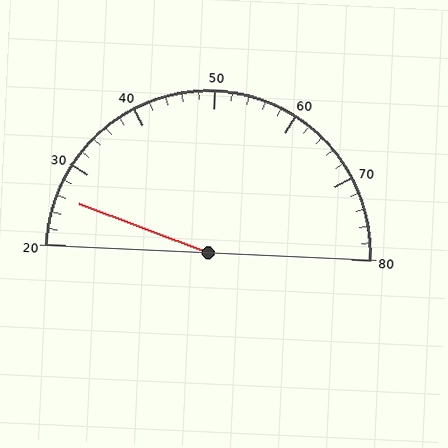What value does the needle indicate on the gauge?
The needle indicates approximately 26.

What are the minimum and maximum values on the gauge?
The gauge ranges from 20 to 80.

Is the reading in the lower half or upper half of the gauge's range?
The reading is in the lower half of the range (20 to 80).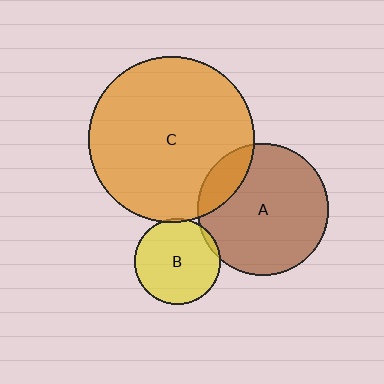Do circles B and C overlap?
Yes.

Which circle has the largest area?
Circle C (orange).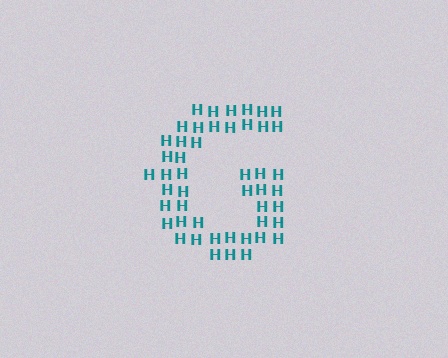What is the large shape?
The large shape is the letter G.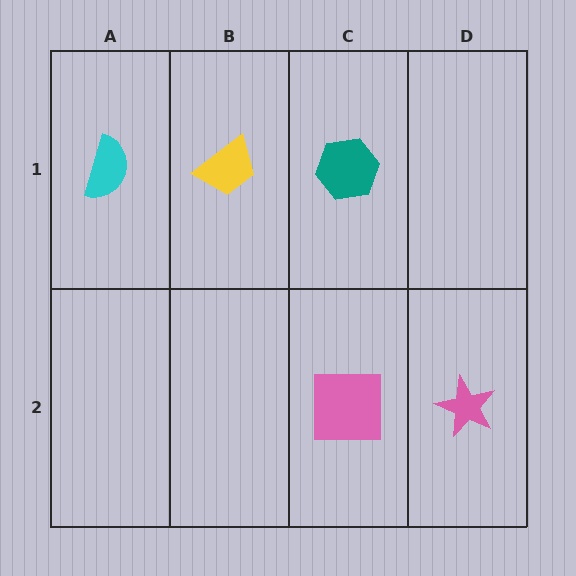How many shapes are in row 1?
3 shapes.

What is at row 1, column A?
A cyan semicircle.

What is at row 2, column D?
A pink star.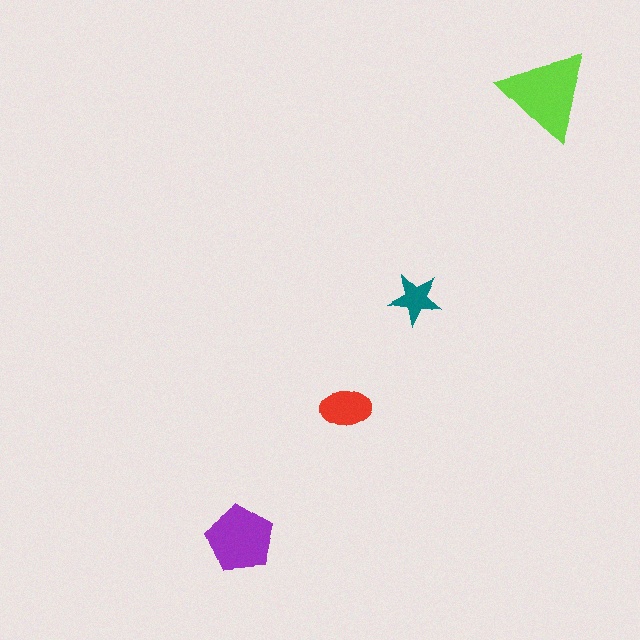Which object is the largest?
The lime triangle.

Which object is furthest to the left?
The purple pentagon is leftmost.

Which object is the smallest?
The teal star.